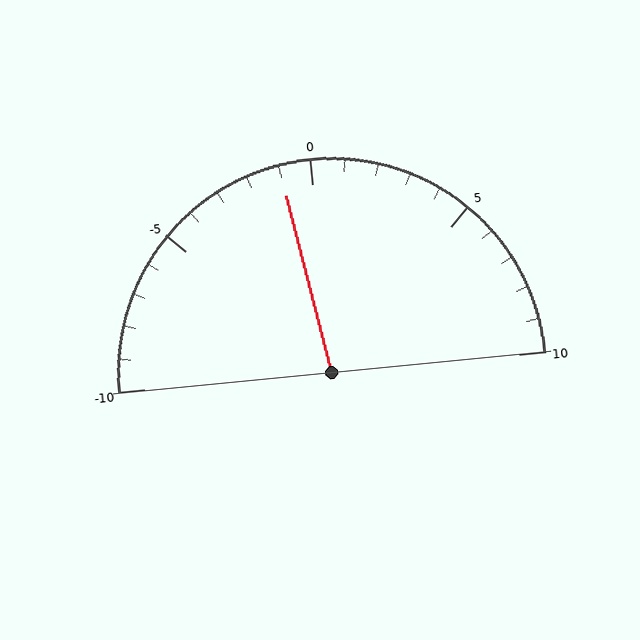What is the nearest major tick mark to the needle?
The nearest major tick mark is 0.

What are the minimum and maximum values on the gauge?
The gauge ranges from -10 to 10.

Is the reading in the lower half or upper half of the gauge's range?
The reading is in the lower half of the range (-10 to 10).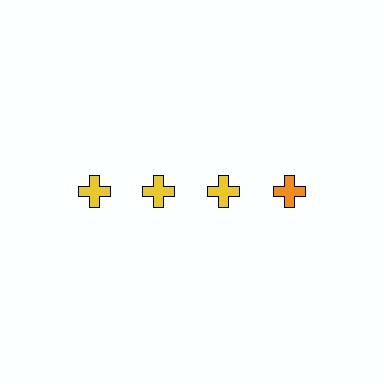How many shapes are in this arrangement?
There are 4 shapes arranged in a grid pattern.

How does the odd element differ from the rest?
It has a different color: orange instead of yellow.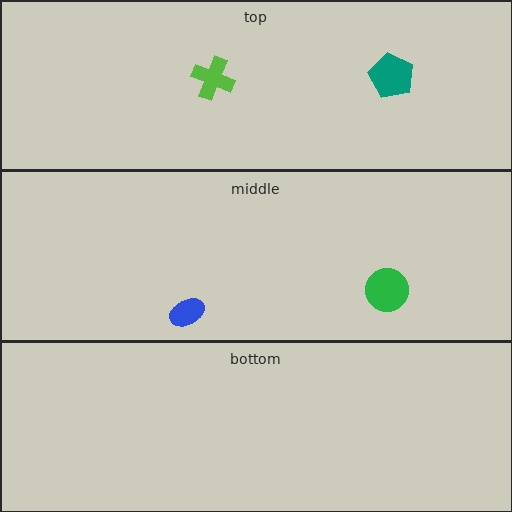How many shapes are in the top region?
2.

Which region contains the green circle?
The middle region.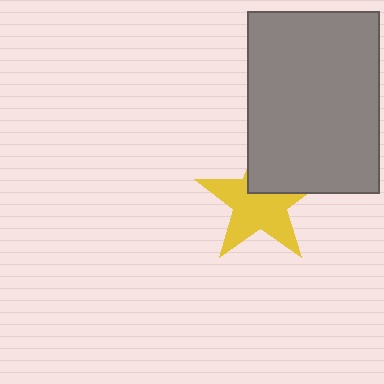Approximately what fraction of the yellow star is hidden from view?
Roughly 31% of the yellow star is hidden behind the gray rectangle.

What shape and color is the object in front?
The object in front is a gray rectangle.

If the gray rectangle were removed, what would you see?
You would see the complete yellow star.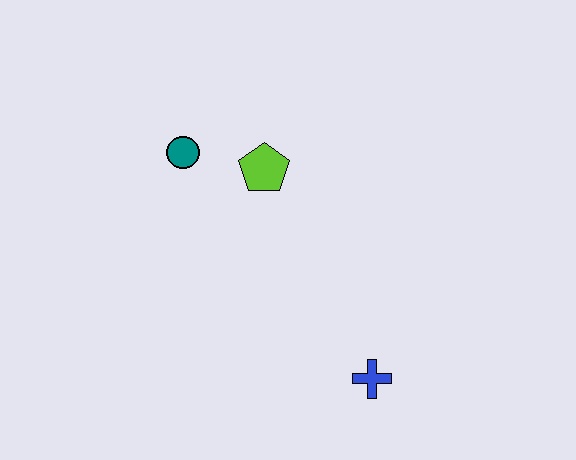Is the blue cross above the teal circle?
No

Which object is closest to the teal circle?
The lime pentagon is closest to the teal circle.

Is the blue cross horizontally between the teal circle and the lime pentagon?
No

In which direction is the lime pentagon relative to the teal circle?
The lime pentagon is to the right of the teal circle.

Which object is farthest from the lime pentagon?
The blue cross is farthest from the lime pentagon.